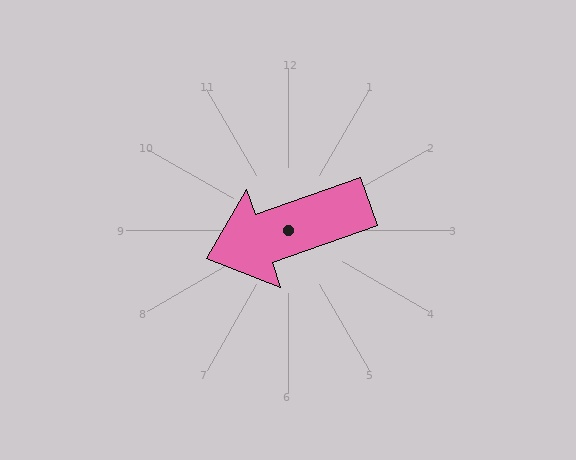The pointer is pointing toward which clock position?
Roughly 8 o'clock.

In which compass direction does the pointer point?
West.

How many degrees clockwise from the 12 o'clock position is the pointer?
Approximately 251 degrees.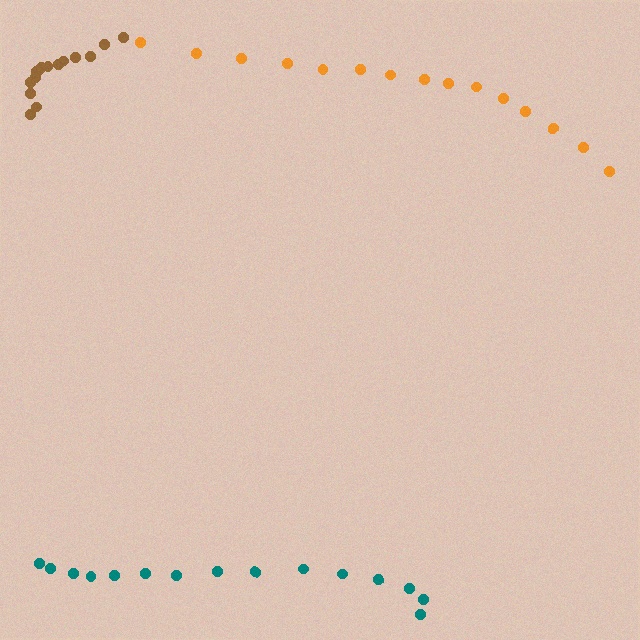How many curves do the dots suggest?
There are 3 distinct paths.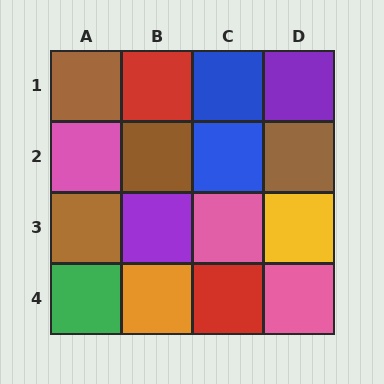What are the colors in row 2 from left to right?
Pink, brown, blue, brown.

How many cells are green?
1 cell is green.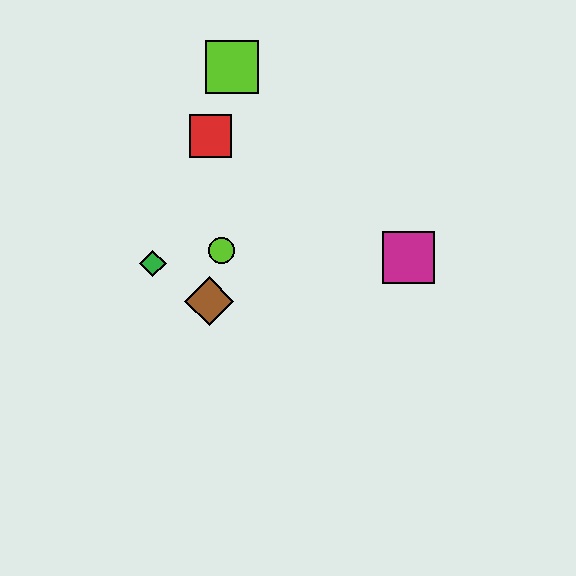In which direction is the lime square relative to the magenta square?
The lime square is above the magenta square.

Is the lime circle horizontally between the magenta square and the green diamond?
Yes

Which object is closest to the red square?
The lime square is closest to the red square.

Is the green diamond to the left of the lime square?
Yes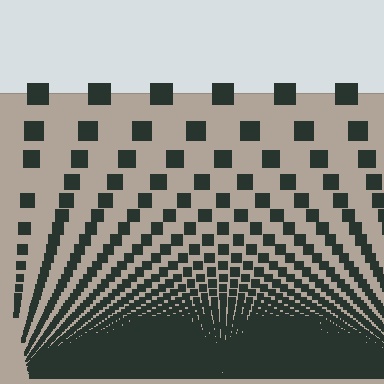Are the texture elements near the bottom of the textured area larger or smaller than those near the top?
Smaller. The gradient is inverted — elements near the bottom are smaller and denser.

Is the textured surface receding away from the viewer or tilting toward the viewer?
The surface appears to tilt toward the viewer. Texture elements get larger and sparser toward the top.